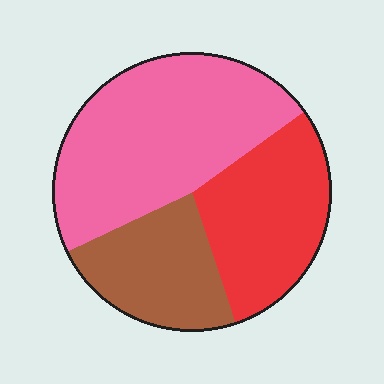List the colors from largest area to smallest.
From largest to smallest: pink, red, brown.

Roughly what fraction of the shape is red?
Red covers 30% of the shape.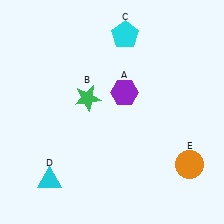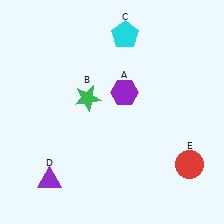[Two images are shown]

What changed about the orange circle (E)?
In Image 1, E is orange. In Image 2, it changed to red.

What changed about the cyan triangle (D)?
In Image 1, D is cyan. In Image 2, it changed to purple.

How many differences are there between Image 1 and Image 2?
There are 2 differences between the two images.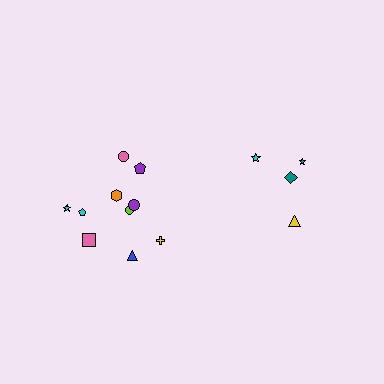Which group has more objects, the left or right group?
The left group.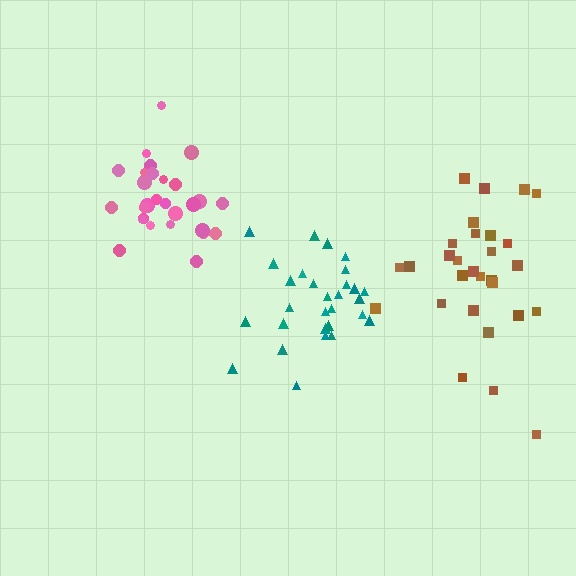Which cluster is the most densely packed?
Pink.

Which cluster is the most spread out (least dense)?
Brown.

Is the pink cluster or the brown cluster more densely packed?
Pink.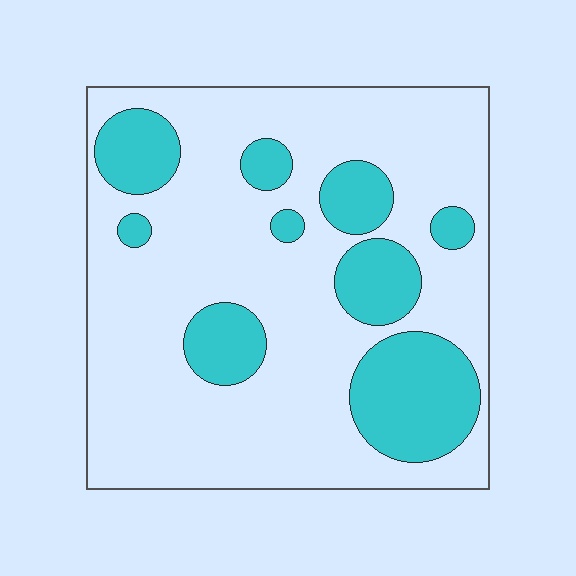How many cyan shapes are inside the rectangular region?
9.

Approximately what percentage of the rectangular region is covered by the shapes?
Approximately 25%.